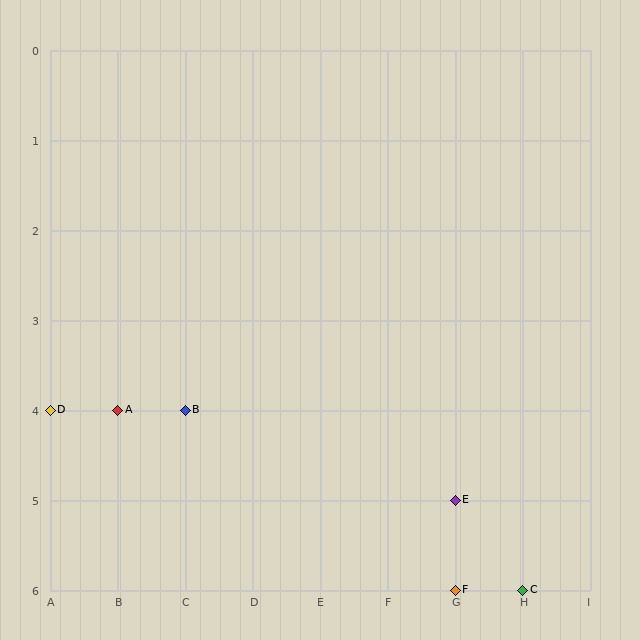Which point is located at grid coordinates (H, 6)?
Point C is at (H, 6).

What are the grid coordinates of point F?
Point F is at grid coordinates (G, 6).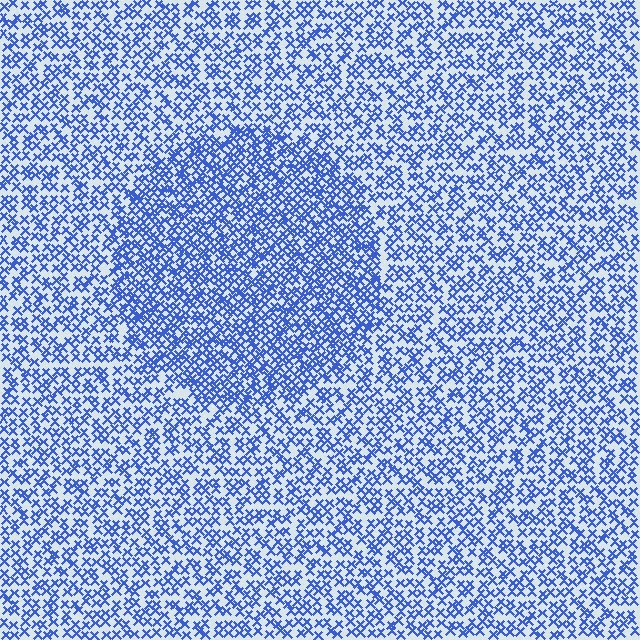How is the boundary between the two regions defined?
The boundary is defined by a change in element density (approximately 1.6x ratio). All elements are the same color, size, and shape.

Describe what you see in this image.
The image contains small blue elements arranged at two different densities. A circle-shaped region is visible where the elements are more densely packed than the surrounding area.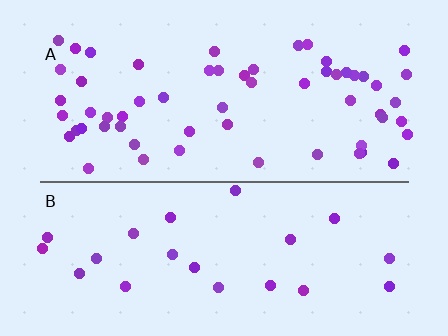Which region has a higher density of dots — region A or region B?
A (the top).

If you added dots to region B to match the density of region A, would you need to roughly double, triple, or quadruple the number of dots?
Approximately triple.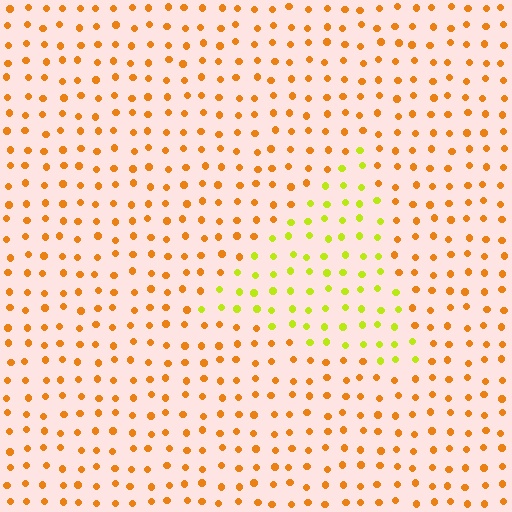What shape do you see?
I see a triangle.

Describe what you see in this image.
The image is filled with small orange elements in a uniform arrangement. A triangle-shaped region is visible where the elements are tinted to a slightly different hue, forming a subtle color boundary.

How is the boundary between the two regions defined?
The boundary is defined purely by a slight shift in hue (about 43 degrees). Spacing, size, and orientation are identical on both sides.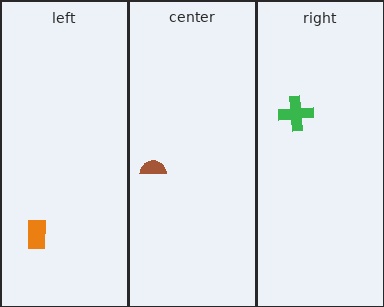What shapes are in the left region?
The orange rectangle.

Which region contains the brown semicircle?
The center region.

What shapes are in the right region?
The green cross.